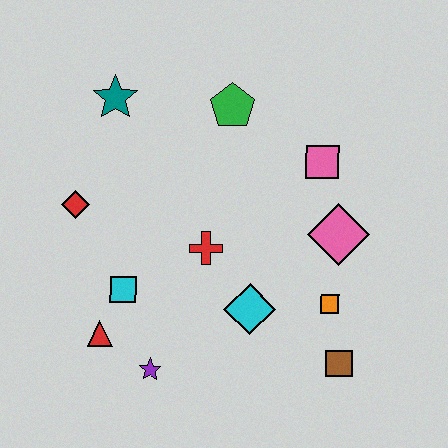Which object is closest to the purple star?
The red triangle is closest to the purple star.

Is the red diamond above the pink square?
No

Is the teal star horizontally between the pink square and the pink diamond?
No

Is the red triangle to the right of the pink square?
No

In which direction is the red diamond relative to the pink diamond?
The red diamond is to the left of the pink diamond.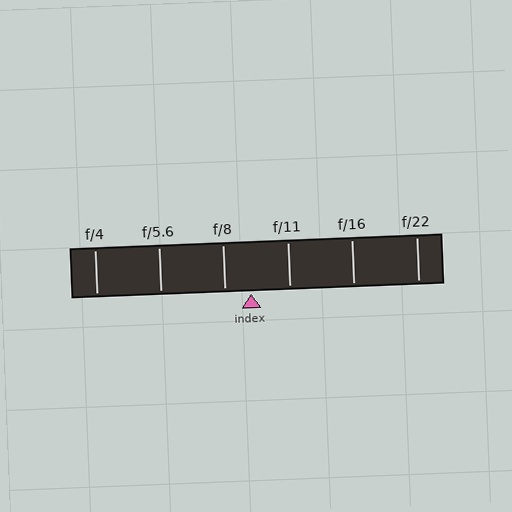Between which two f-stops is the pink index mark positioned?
The index mark is between f/8 and f/11.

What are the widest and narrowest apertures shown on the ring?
The widest aperture shown is f/4 and the narrowest is f/22.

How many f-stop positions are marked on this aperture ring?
There are 6 f-stop positions marked.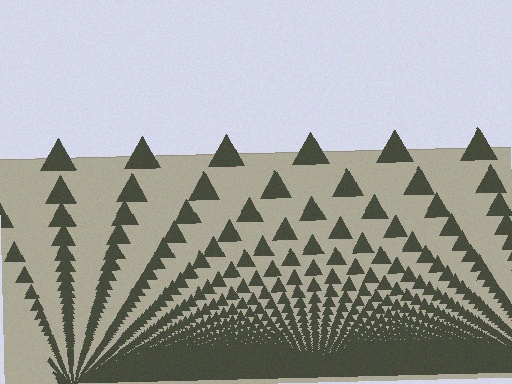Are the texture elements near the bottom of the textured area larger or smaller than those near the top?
Smaller. The gradient is inverted — elements near the bottom are smaller and denser.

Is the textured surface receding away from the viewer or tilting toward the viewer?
The surface appears to tilt toward the viewer. Texture elements get larger and sparser toward the top.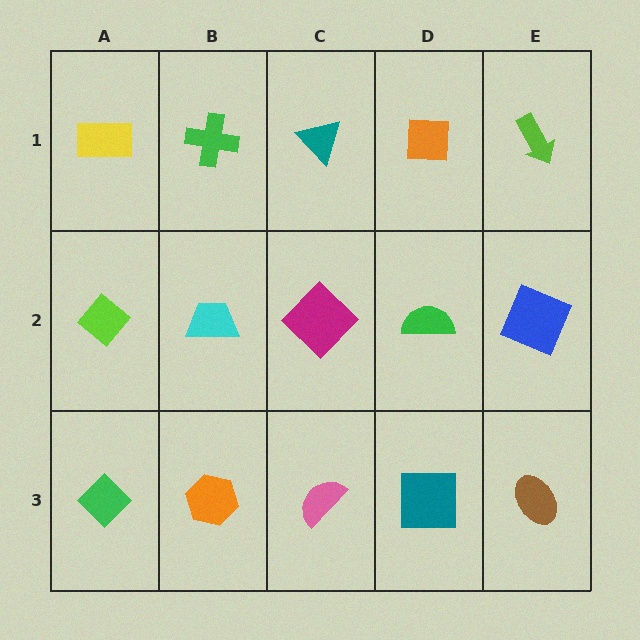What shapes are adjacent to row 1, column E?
A blue square (row 2, column E), an orange square (row 1, column D).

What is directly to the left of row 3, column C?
An orange hexagon.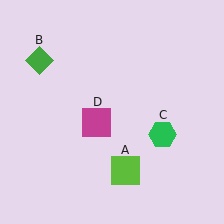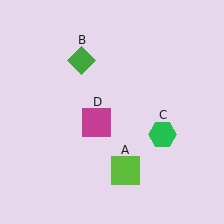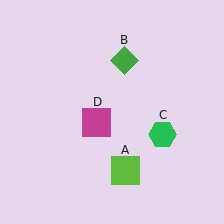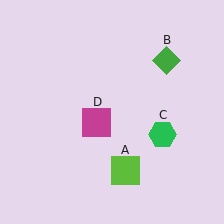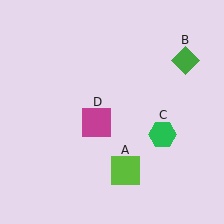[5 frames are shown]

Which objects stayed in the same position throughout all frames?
Lime square (object A) and green hexagon (object C) and magenta square (object D) remained stationary.